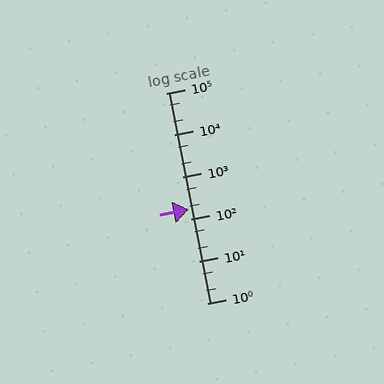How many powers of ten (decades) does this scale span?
The scale spans 5 decades, from 1 to 100000.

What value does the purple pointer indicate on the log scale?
The pointer indicates approximately 170.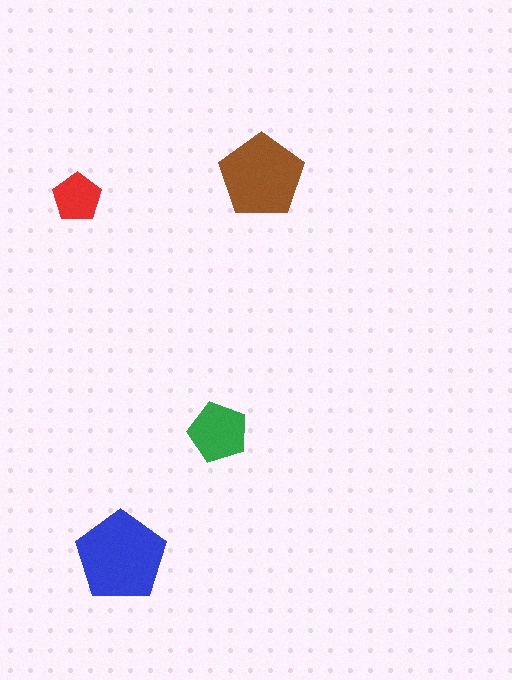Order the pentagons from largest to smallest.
the blue one, the brown one, the green one, the red one.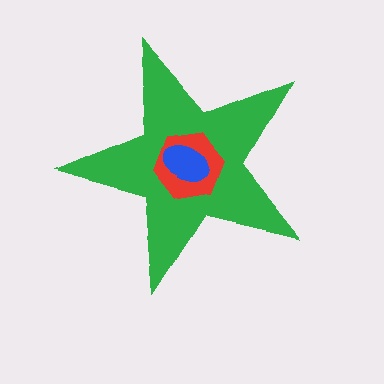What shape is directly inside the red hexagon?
The blue ellipse.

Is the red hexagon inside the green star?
Yes.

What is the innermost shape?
The blue ellipse.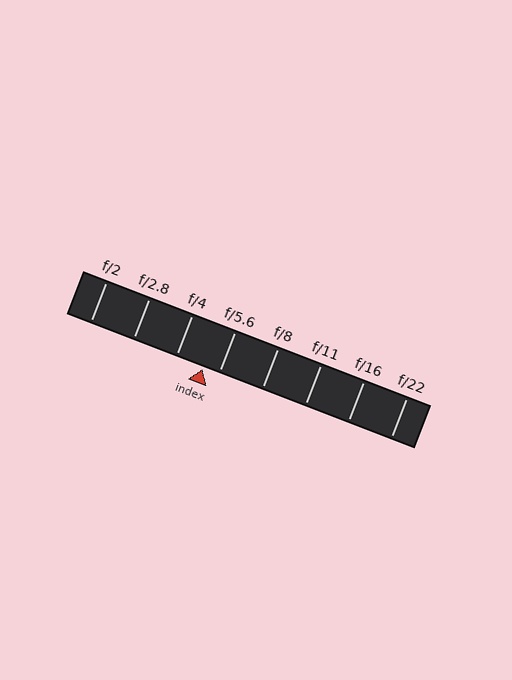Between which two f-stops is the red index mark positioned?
The index mark is between f/4 and f/5.6.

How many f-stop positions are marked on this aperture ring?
There are 8 f-stop positions marked.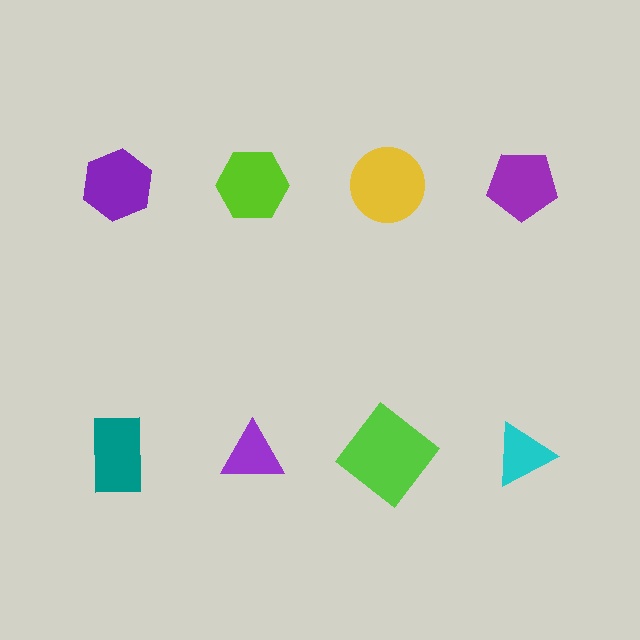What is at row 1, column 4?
A purple pentagon.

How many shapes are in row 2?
4 shapes.